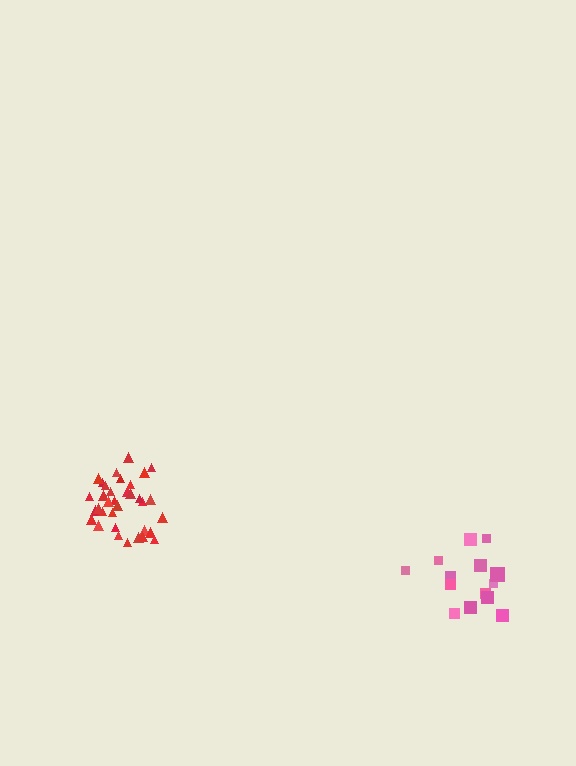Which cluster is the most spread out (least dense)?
Pink.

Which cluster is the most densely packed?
Red.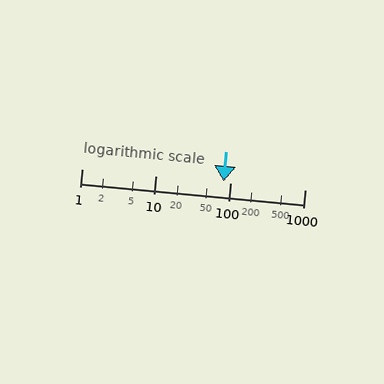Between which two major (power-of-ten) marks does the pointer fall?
The pointer is between 10 and 100.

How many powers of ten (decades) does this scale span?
The scale spans 3 decades, from 1 to 1000.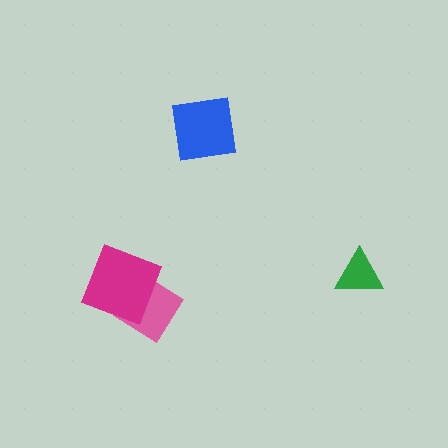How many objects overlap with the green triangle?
0 objects overlap with the green triangle.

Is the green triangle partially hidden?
No, no other shape covers it.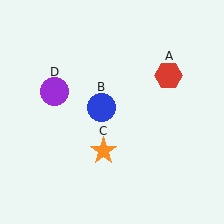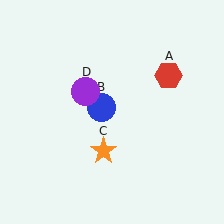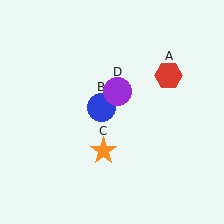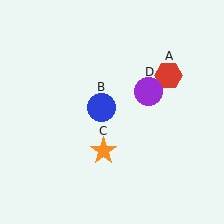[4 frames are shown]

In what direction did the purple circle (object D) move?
The purple circle (object D) moved right.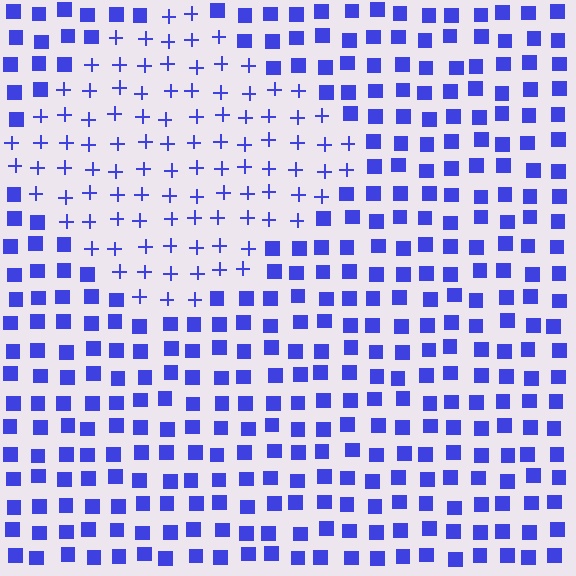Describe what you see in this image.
The image is filled with small blue elements arranged in a uniform grid. A diamond-shaped region contains plus signs, while the surrounding area contains squares. The boundary is defined purely by the change in element shape.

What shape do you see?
I see a diamond.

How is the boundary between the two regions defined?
The boundary is defined by a change in element shape: plus signs inside vs. squares outside. All elements share the same color and spacing.